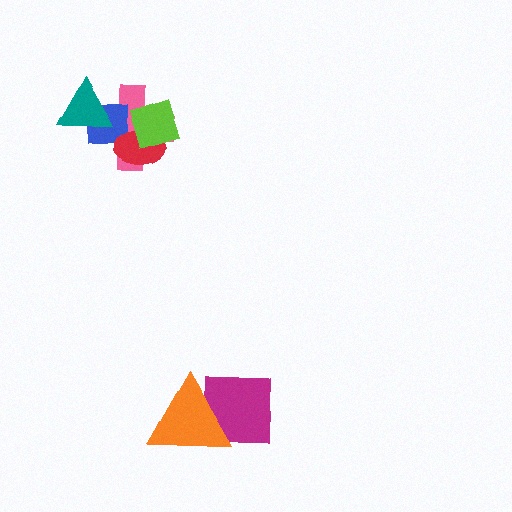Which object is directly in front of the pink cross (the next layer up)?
The blue square is directly in front of the pink cross.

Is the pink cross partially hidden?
Yes, it is partially covered by another shape.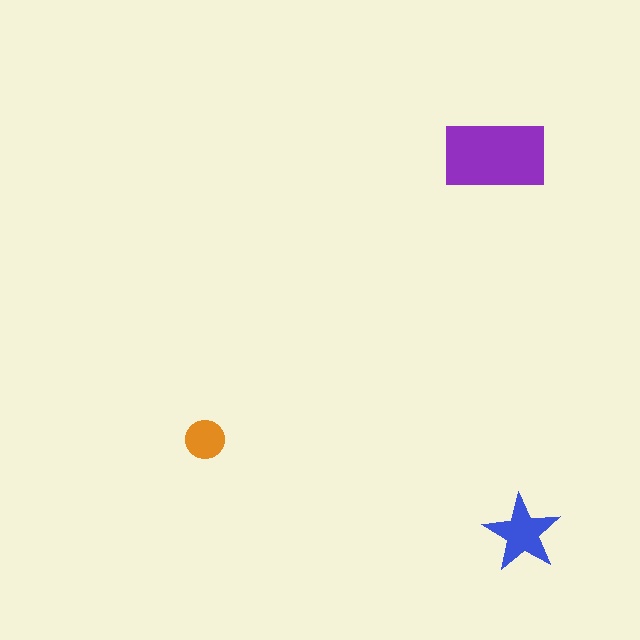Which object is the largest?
The purple rectangle.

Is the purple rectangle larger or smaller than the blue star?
Larger.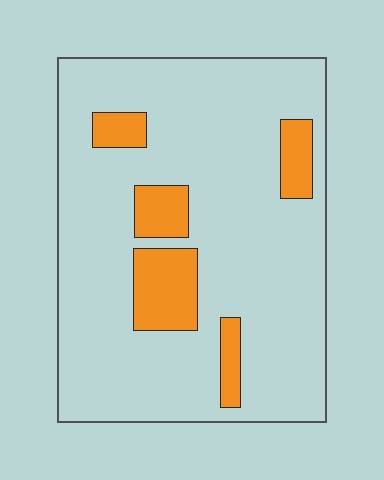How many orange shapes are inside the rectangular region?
5.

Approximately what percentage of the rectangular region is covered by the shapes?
Approximately 15%.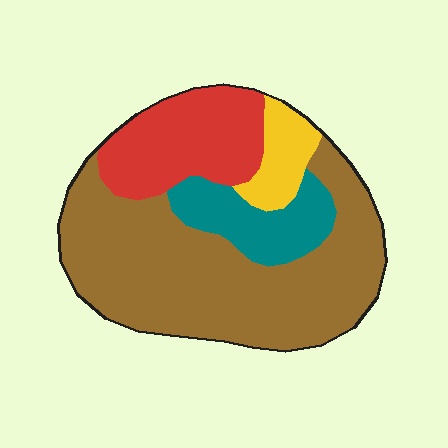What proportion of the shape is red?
Red covers 21% of the shape.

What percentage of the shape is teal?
Teal covers around 15% of the shape.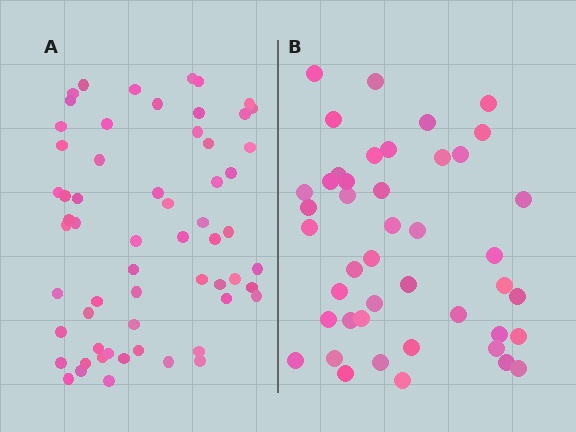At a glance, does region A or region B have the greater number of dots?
Region A (the left region) has more dots.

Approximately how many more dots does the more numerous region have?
Region A has approximately 15 more dots than region B.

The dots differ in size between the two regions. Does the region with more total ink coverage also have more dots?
No. Region B has more total ink coverage because its dots are larger, but region A actually contains more individual dots. Total area can be misleading — the number of items is what matters here.